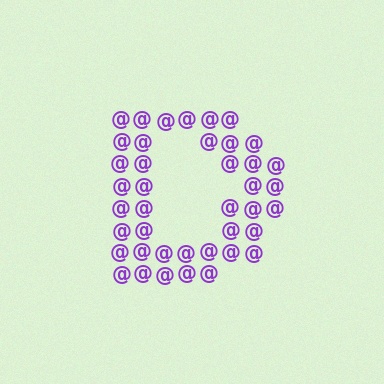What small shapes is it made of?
It is made of small at signs.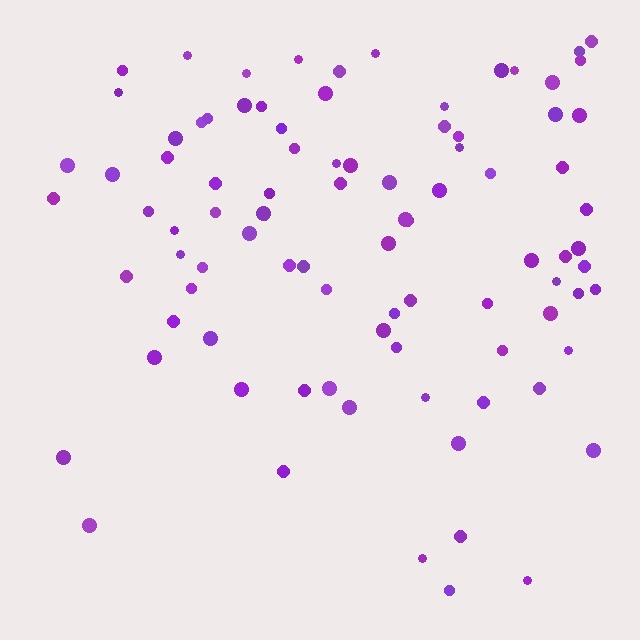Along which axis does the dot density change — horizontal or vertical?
Vertical.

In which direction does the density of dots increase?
From bottom to top, with the top side densest.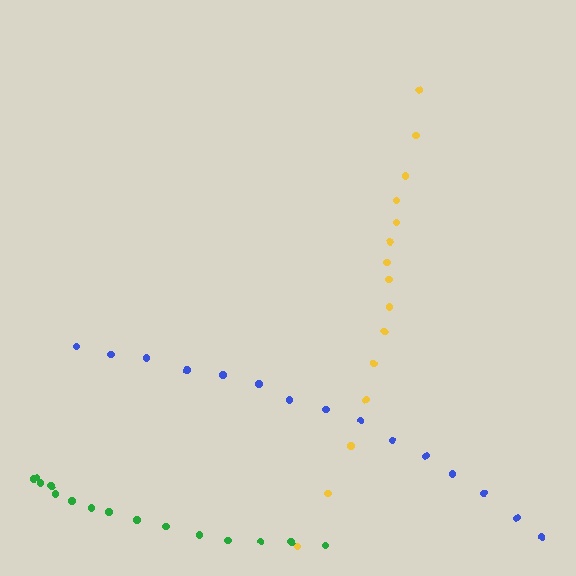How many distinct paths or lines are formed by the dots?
There are 3 distinct paths.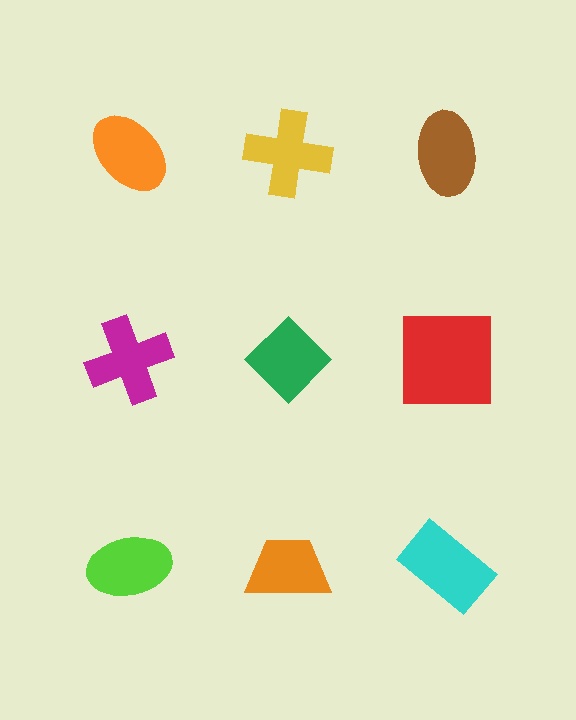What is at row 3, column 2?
An orange trapezoid.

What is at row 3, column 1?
A lime ellipse.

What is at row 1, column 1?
An orange ellipse.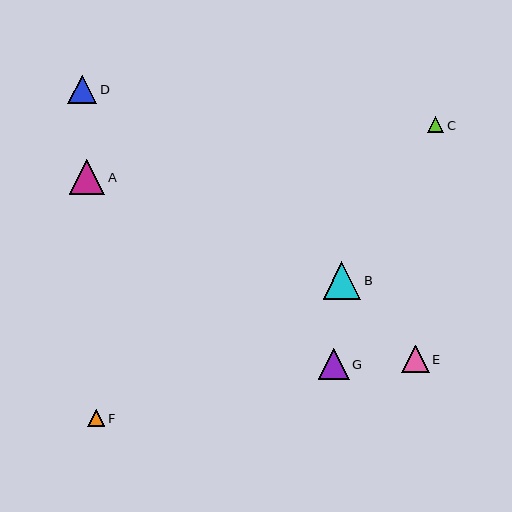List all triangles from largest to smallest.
From largest to smallest: B, A, G, D, E, F, C.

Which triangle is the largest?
Triangle B is the largest with a size of approximately 37 pixels.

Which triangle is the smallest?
Triangle C is the smallest with a size of approximately 17 pixels.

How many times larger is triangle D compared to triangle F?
Triangle D is approximately 1.7 times the size of triangle F.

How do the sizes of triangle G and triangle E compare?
Triangle G and triangle E are approximately the same size.